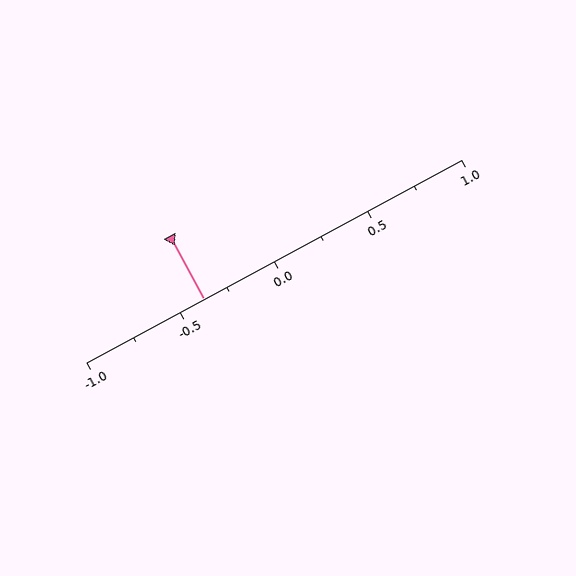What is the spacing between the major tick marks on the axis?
The major ticks are spaced 0.5 apart.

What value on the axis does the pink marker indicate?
The marker indicates approximately -0.38.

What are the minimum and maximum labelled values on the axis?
The axis runs from -1.0 to 1.0.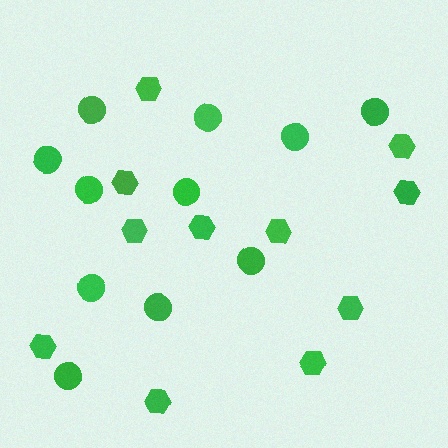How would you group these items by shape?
There are 2 groups: one group of circles (11) and one group of hexagons (11).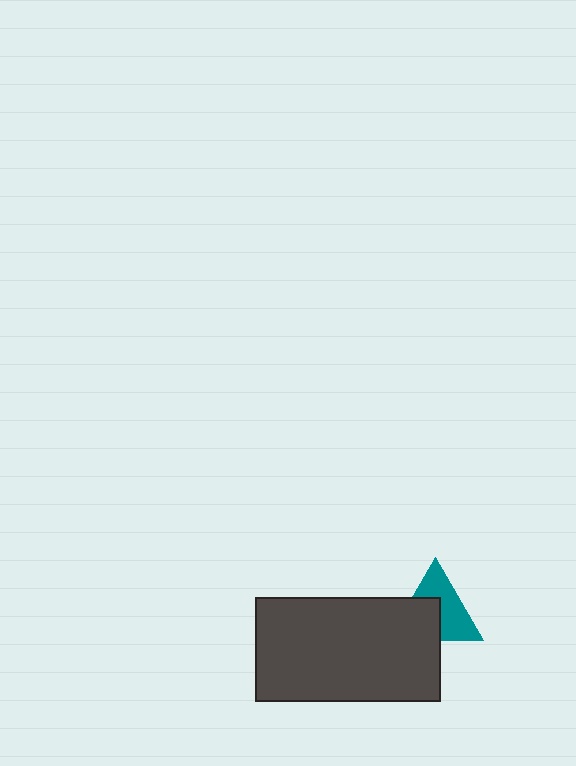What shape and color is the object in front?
The object in front is a dark gray rectangle.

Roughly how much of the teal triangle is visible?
About half of it is visible (roughly 55%).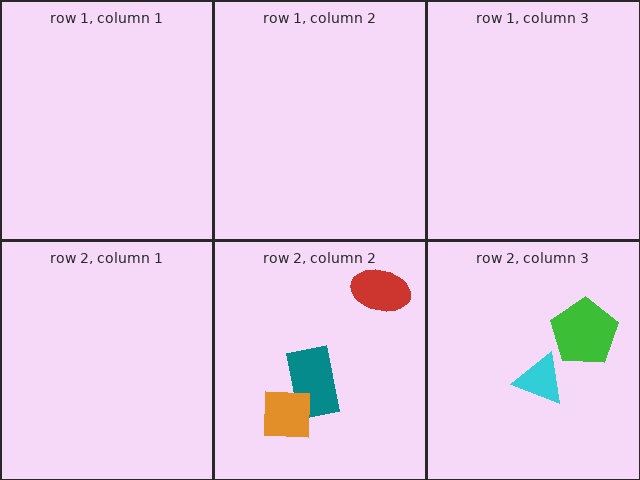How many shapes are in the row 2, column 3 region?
2.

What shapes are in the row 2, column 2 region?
The red ellipse, the teal rectangle, the orange square.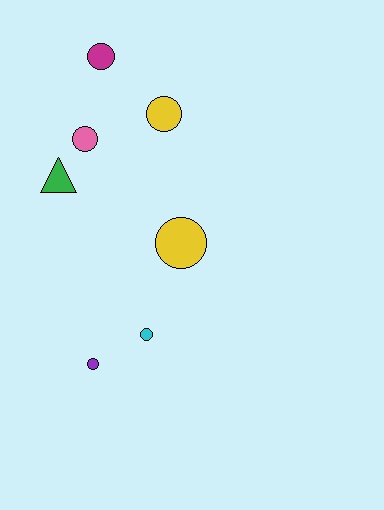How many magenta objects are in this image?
There is 1 magenta object.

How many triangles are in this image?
There is 1 triangle.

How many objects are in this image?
There are 7 objects.